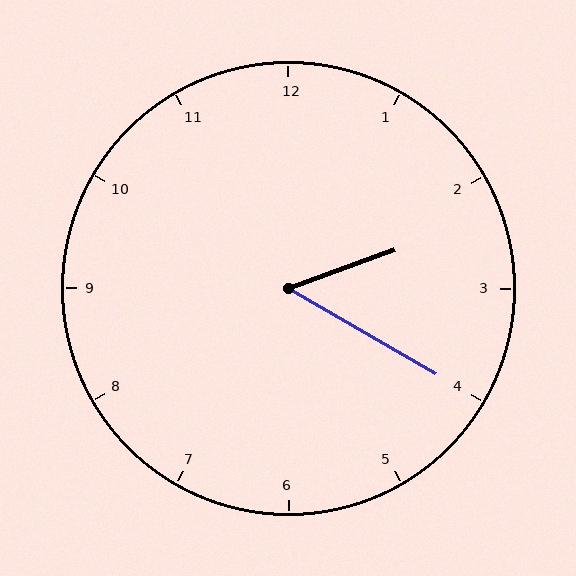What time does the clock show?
2:20.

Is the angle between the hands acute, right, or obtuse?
It is acute.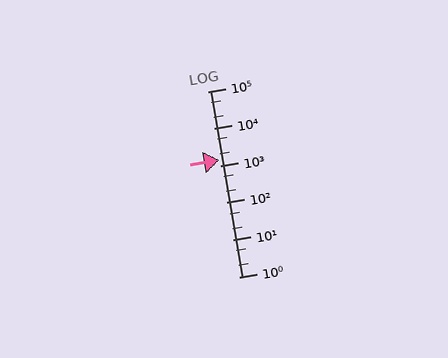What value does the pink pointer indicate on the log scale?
The pointer indicates approximately 1400.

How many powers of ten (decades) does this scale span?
The scale spans 5 decades, from 1 to 100000.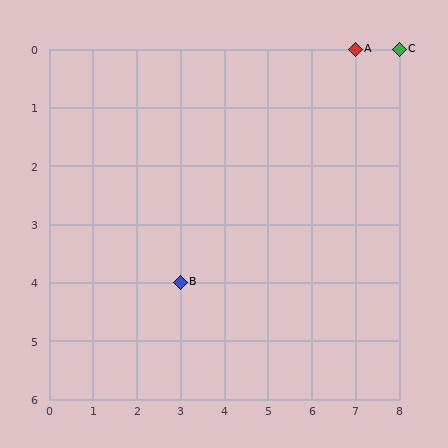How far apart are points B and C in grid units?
Points B and C are 5 columns and 4 rows apart (about 6.4 grid units diagonally).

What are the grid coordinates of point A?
Point A is at grid coordinates (7, 0).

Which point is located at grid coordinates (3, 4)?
Point B is at (3, 4).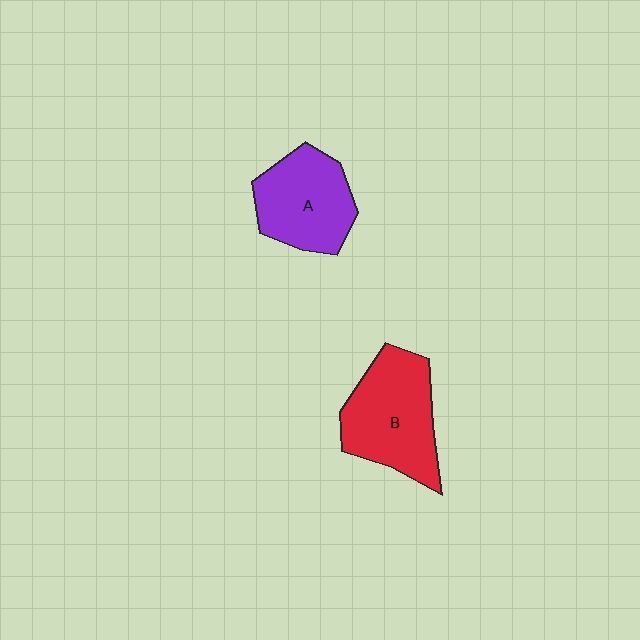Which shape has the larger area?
Shape B (red).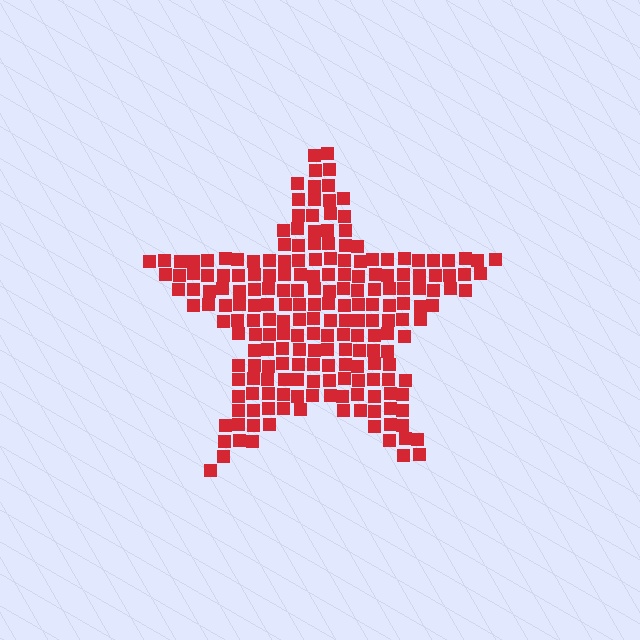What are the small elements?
The small elements are squares.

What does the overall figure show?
The overall figure shows a star.